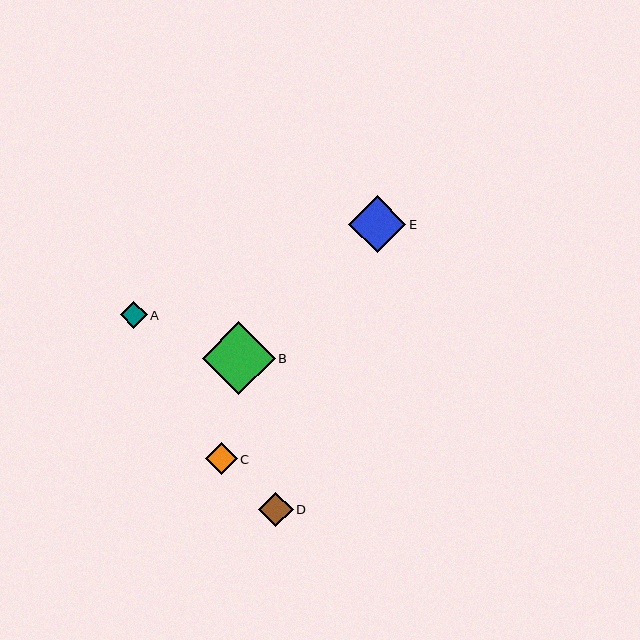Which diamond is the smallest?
Diamond A is the smallest with a size of approximately 27 pixels.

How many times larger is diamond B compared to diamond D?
Diamond B is approximately 2.1 times the size of diamond D.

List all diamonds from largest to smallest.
From largest to smallest: B, E, D, C, A.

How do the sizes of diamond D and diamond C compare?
Diamond D and diamond C are approximately the same size.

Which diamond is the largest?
Diamond B is the largest with a size of approximately 73 pixels.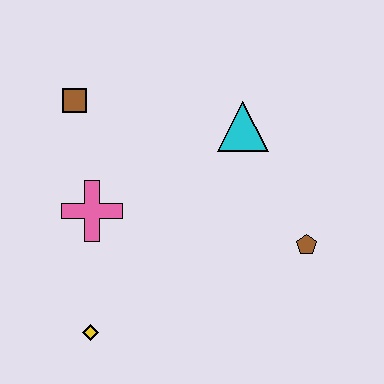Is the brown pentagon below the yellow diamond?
No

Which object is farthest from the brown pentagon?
The brown square is farthest from the brown pentagon.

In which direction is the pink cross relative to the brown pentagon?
The pink cross is to the left of the brown pentagon.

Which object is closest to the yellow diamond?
The pink cross is closest to the yellow diamond.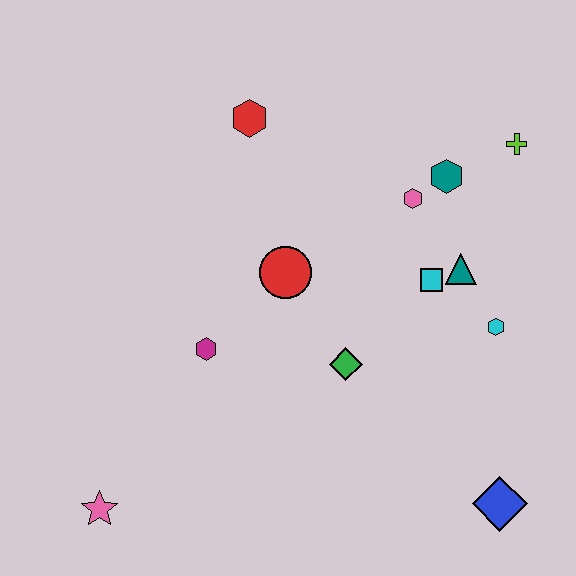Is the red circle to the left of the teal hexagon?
Yes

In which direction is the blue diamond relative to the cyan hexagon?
The blue diamond is below the cyan hexagon.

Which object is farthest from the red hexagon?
The blue diamond is farthest from the red hexagon.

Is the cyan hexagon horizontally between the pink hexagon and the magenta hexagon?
No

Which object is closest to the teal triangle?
The cyan square is closest to the teal triangle.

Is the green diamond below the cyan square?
Yes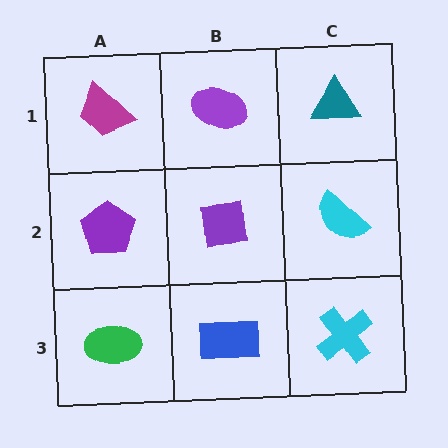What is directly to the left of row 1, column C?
A purple ellipse.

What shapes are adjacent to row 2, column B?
A purple ellipse (row 1, column B), a blue rectangle (row 3, column B), a purple pentagon (row 2, column A), a cyan semicircle (row 2, column C).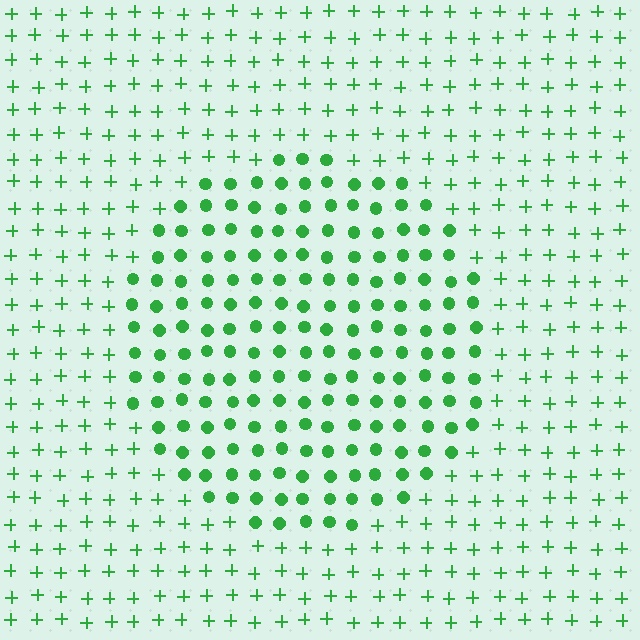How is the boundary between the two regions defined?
The boundary is defined by a change in element shape: circles inside vs. plus signs outside. All elements share the same color and spacing.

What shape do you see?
I see a circle.